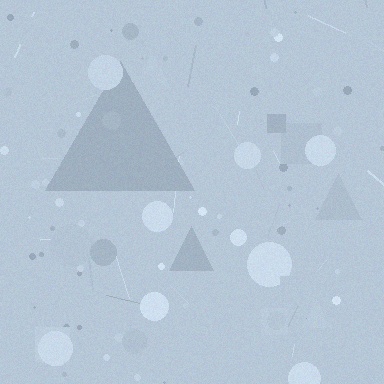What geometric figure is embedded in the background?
A triangle is embedded in the background.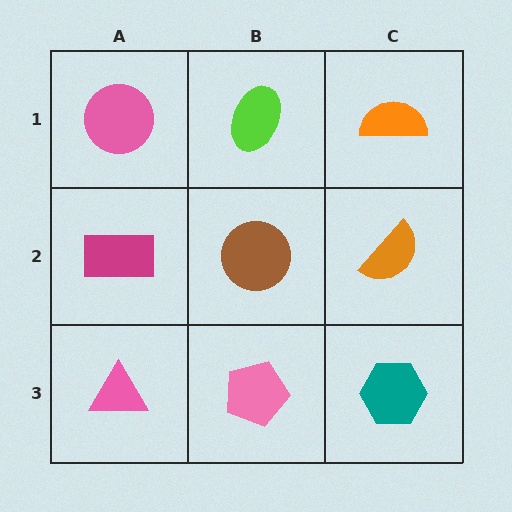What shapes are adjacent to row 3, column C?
An orange semicircle (row 2, column C), a pink pentagon (row 3, column B).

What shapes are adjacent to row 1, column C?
An orange semicircle (row 2, column C), a lime ellipse (row 1, column B).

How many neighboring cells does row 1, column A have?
2.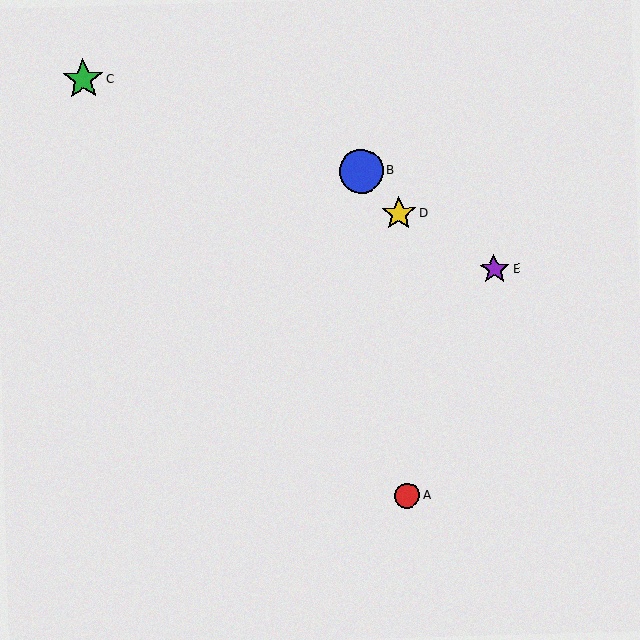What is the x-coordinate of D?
Object D is at x≈399.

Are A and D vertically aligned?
Yes, both are at x≈407.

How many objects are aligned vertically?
2 objects (A, D) are aligned vertically.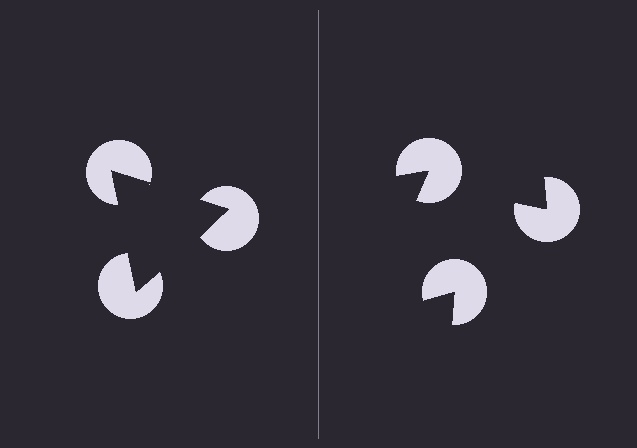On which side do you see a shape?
An illusory triangle appears on the left side. On the right side the wedge cuts are rotated, so no coherent shape forms.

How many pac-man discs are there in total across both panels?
6 — 3 on each side.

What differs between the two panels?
The pac-man discs are positioned identically on both sides; only the wedge orientations differ. On the left they align to a triangle; on the right they are misaligned.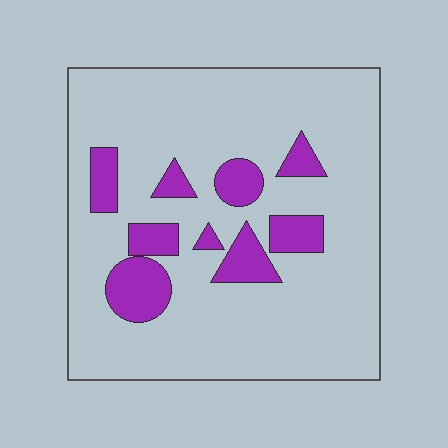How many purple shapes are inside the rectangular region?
9.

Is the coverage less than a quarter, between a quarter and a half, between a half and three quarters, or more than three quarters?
Less than a quarter.